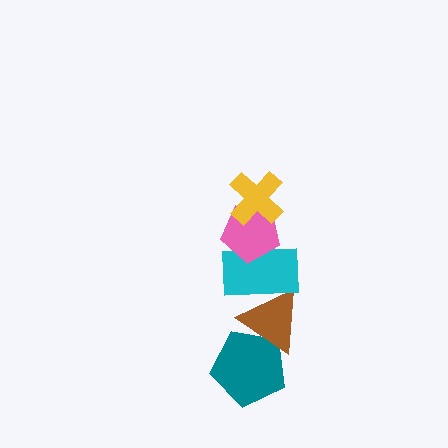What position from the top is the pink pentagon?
The pink pentagon is 2nd from the top.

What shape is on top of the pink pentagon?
The yellow cross is on top of the pink pentagon.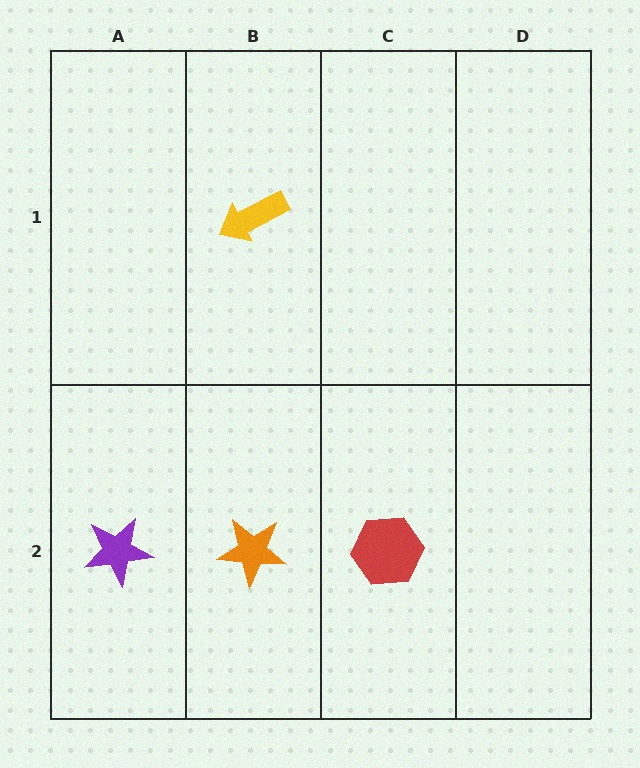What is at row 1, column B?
A yellow arrow.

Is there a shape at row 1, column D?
No, that cell is empty.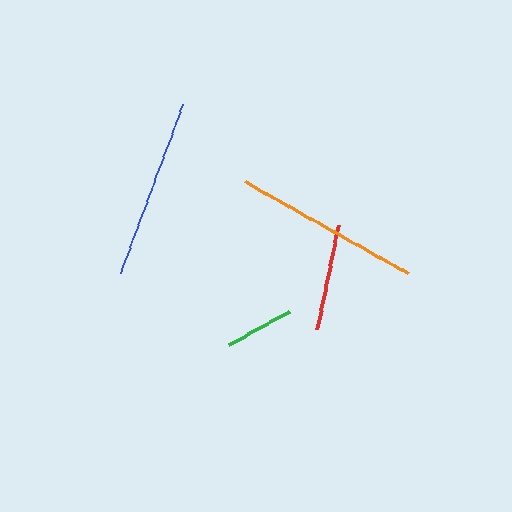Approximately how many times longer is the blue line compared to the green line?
The blue line is approximately 2.6 times the length of the green line.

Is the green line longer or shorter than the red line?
The red line is longer than the green line.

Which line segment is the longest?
The orange line is the longest at approximately 187 pixels.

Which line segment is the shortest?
The green line is the shortest at approximately 69 pixels.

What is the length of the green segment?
The green segment is approximately 69 pixels long.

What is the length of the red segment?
The red segment is approximately 106 pixels long.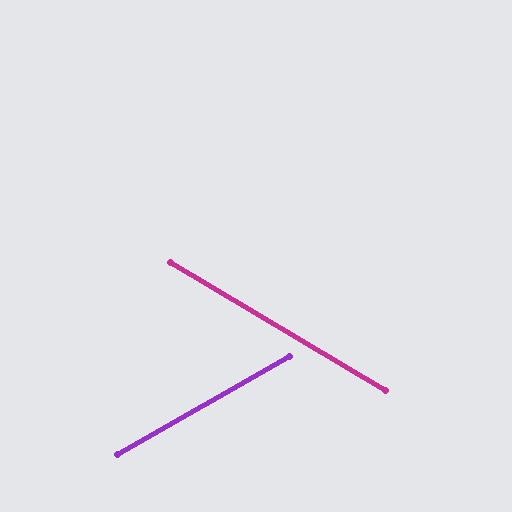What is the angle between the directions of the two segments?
Approximately 61 degrees.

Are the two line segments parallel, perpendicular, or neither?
Neither parallel nor perpendicular — they differ by about 61°.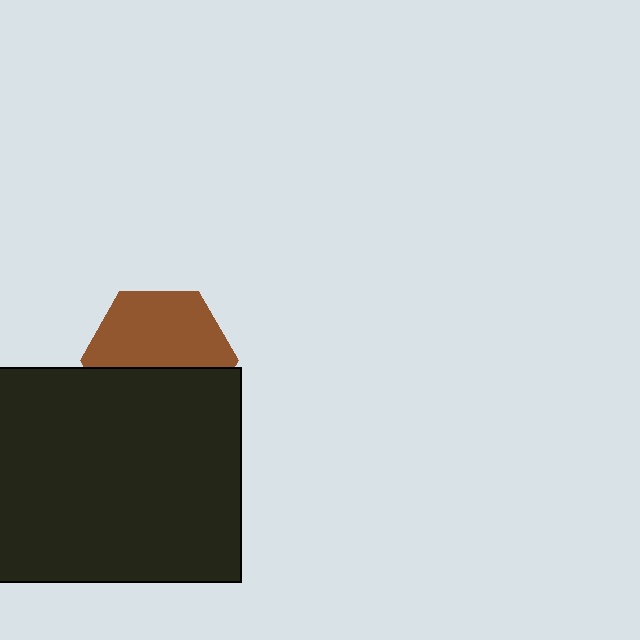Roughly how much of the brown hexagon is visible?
About half of it is visible (roughly 57%).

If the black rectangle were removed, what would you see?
You would see the complete brown hexagon.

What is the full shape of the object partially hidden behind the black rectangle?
The partially hidden object is a brown hexagon.